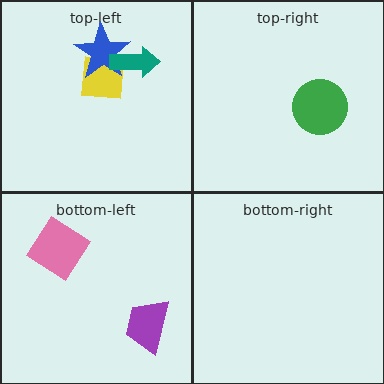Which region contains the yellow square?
The top-left region.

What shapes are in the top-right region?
The green circle.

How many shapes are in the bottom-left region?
2.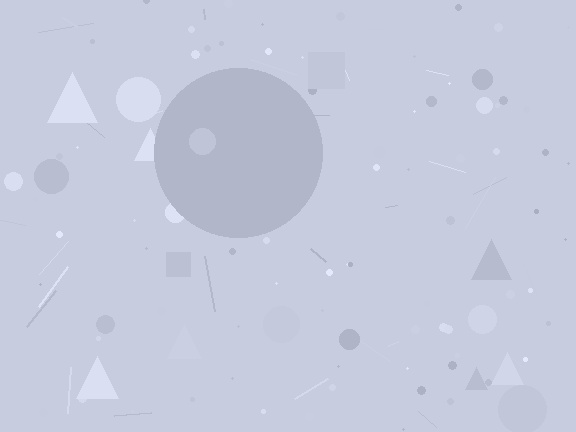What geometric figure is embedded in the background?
A circle is embedded in the background.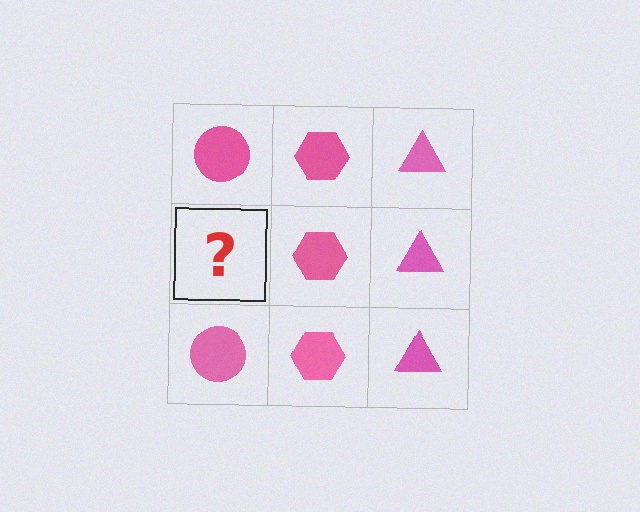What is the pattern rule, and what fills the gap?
The rule is that each column has a consistent shape. The gap should be filled with a pink circle.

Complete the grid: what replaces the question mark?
The question mark should be replaced with a pink circle.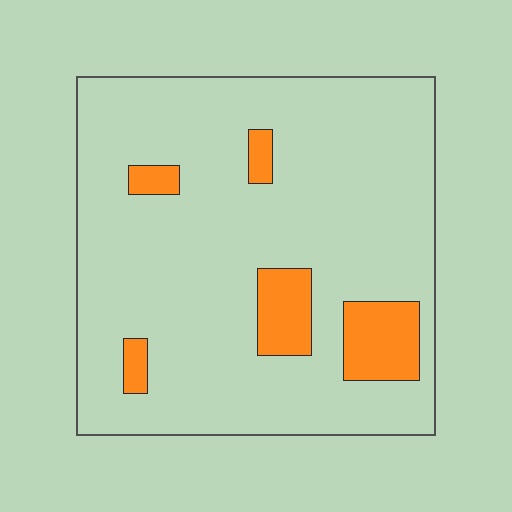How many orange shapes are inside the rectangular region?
5.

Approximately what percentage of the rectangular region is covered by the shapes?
Approximately 10%.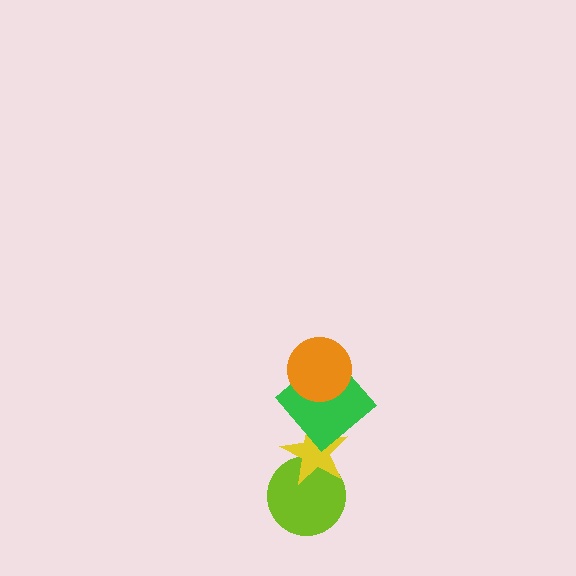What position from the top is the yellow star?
The yellow star is 3rd from the top.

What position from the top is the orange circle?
The orange circle is 1st from the top.